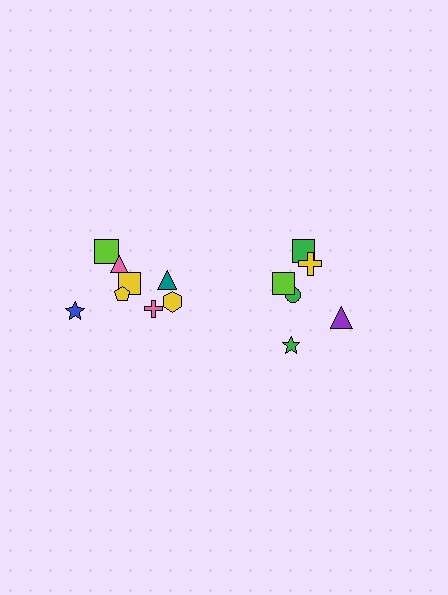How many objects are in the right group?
There are 6 objects.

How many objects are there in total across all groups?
There are 14 objects.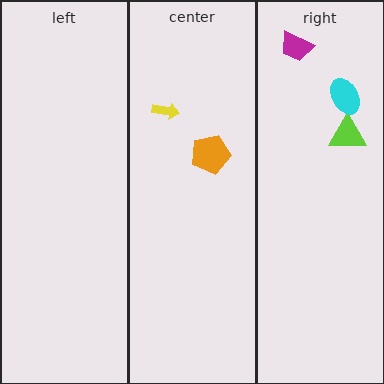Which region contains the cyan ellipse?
The right region.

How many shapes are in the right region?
3.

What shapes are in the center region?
The yellow arrow, the orange pentagon.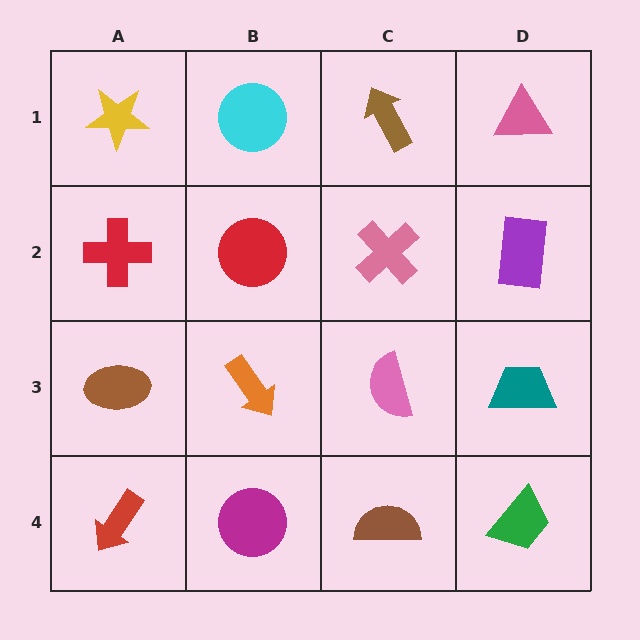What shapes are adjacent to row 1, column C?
A pink cross (row 2, column C), a cyan circle (row 1, column B), a pink triangle (row 1, column D).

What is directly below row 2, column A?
A brown ellipse.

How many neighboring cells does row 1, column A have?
2.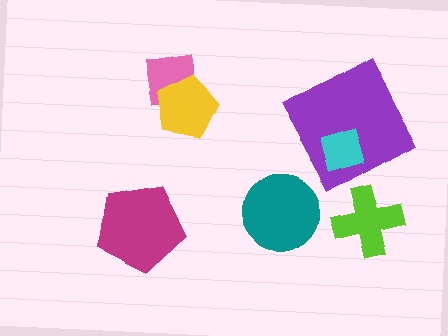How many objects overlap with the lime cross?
0 objects overlap with the lime cross.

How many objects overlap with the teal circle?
0 objects overlap with the teal circle.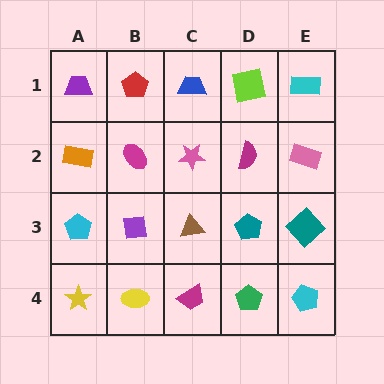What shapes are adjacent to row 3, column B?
A magenta ellipse (row 2, column B), a yellow ellipse (row 4, column B), a cyan pentagon (row 3, column A), a brown triangle (row 3, column C).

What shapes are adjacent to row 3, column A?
An orange rectangle (row 2, column A), a yellow star (row 4, column A), a purple square (row 3, column B).